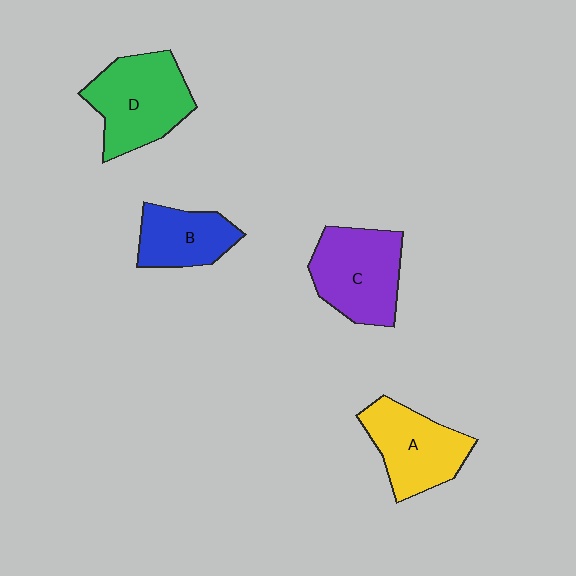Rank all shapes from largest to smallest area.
From largest to smallest: D (green), C (purple), A (yellow), B (blue).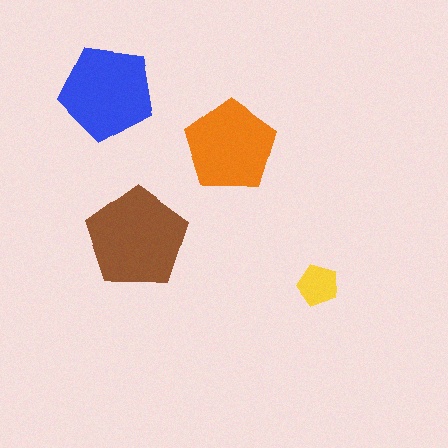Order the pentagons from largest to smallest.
the brown one, the blue one, the orange one, the yellow one.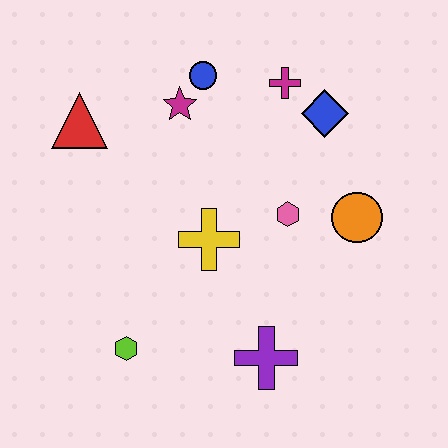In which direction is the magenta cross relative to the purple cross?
The magenta cross is above the purple cross.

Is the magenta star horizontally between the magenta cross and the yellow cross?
No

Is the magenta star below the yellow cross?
No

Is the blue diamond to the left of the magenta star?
No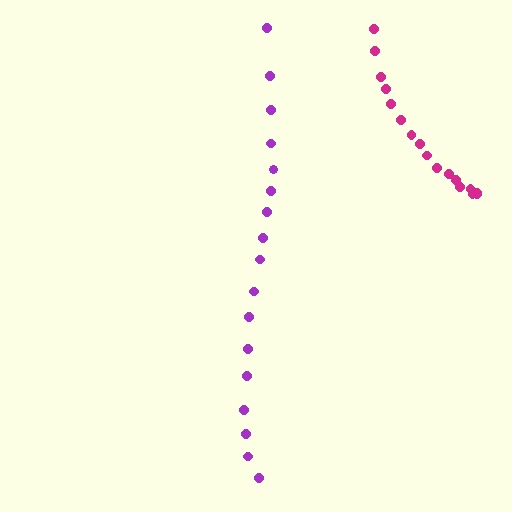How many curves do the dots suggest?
There are 2 distinct paths.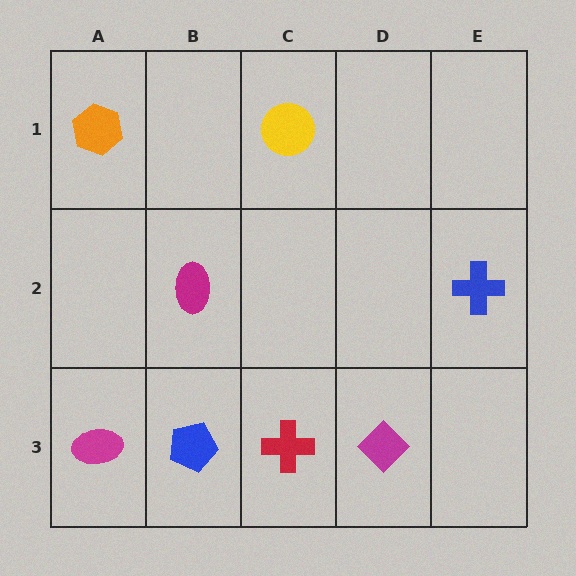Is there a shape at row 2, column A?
No, that cell is empty.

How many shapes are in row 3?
4 shapes.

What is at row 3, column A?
A magenta ellipse.